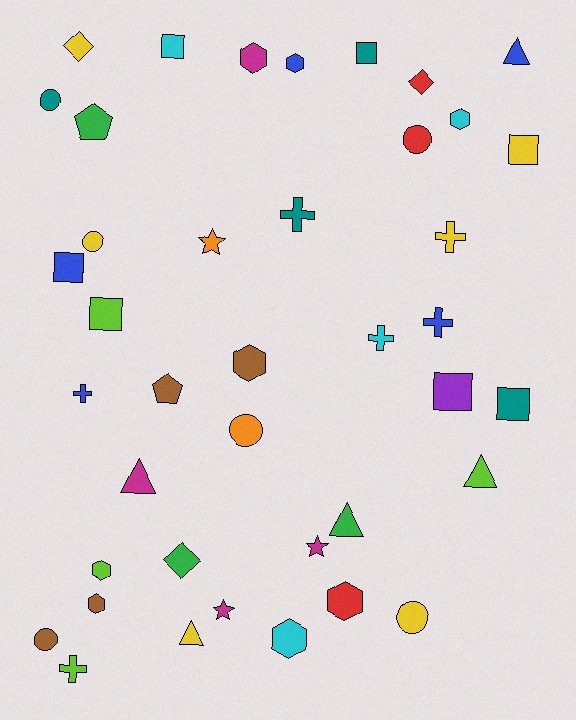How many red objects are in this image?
There are 3 red objects.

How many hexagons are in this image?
There are 8 hexagons.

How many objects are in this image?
There are 40 objects.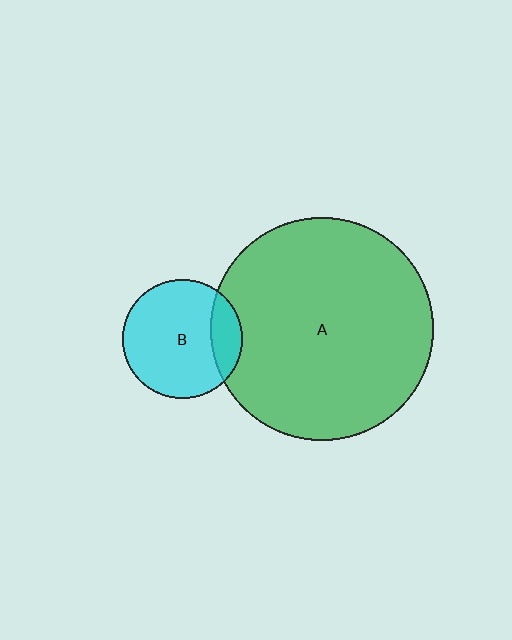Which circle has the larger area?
Circle A (green).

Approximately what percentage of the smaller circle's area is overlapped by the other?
Approximately 20%.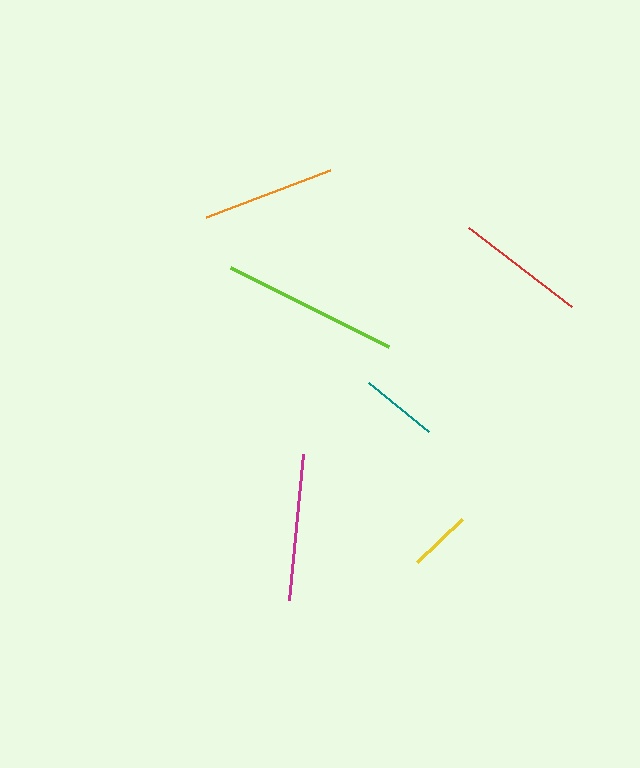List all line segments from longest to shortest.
From longest to shortest: lime, magenta, orange, red, teal, yellow.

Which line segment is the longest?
The lime line is the longest at approximately 177 pixels.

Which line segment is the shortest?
The yellow line is the shortest at approximately 63 pixels.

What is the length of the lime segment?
The lime segment is approximately 177 pixels long.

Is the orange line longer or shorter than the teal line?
The orange line is longer than the teal line.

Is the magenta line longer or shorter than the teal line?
The magenta line is longer than the teal line.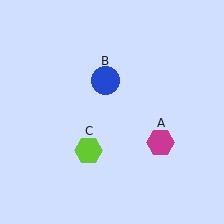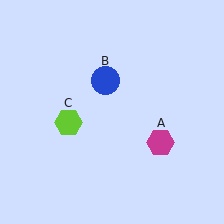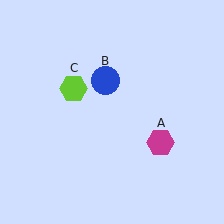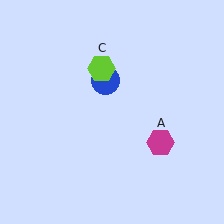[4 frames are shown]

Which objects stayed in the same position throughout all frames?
Magenta hexagon (object A) and blue circle (object B) remained stationary.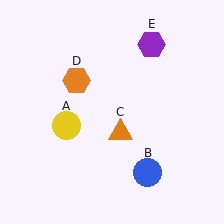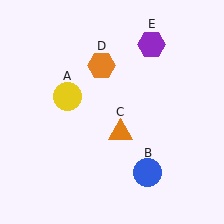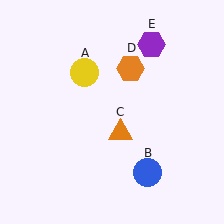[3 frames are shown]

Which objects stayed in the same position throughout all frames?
Blue circle (object B) and orange triangle (object C) and purple hexagon (object E) remained stationary.